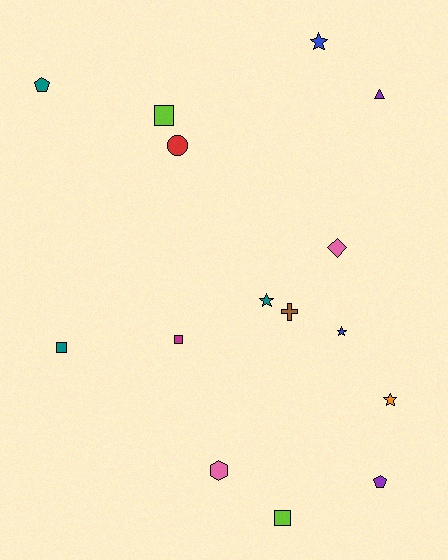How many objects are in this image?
There are 15 objects.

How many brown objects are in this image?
There is 1 brown object.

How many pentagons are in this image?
There are 2 pentagons.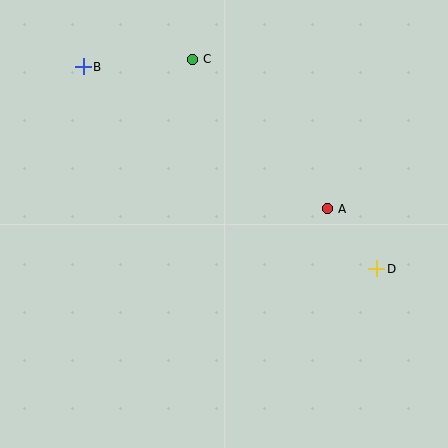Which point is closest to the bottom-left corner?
Point B is closest to the bottom-left corner.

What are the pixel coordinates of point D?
Point D is at (377, 269).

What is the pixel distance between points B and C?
The distance between B and C is 110 pixels.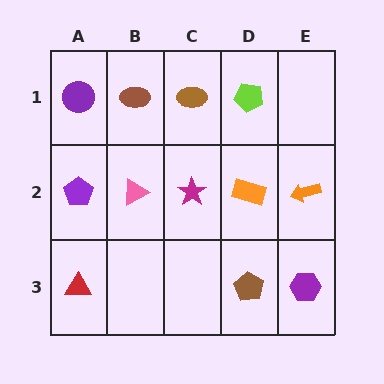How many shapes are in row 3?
3 shapes.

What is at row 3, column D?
A brown pentagon.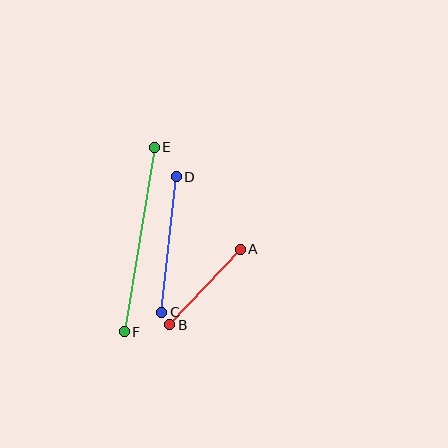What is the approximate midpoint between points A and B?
The midpoint is at approximately (205, 287) pixels.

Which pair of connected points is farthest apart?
Points E and F are farthest apart.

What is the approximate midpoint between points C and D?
The midpoint is at approximately (169, 244) pixels.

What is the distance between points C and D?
The distance is approximately 136 pixels.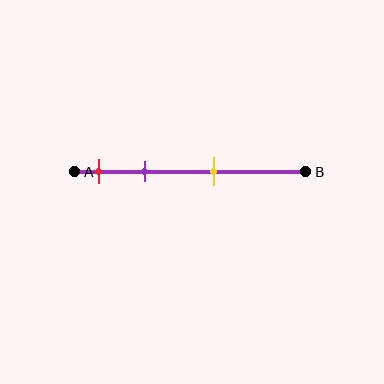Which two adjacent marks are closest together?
The red and purple marks are the closest adjacent pair.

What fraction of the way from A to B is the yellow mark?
The yellow mark is approximately 60% (0.6) of the way from A to B.